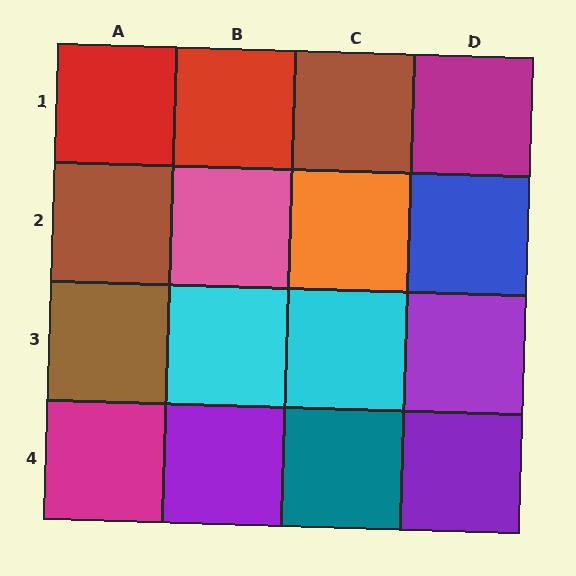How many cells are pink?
1 cell is pink.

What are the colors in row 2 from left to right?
Brown, pink, orange, blue.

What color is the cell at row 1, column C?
Brown.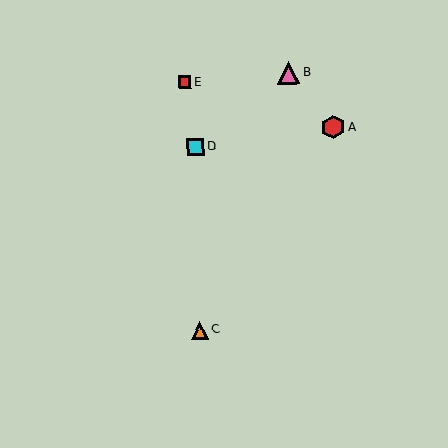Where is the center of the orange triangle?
The center of the orange triangle is at (200, 330).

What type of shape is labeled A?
Shape A is a red hexagon.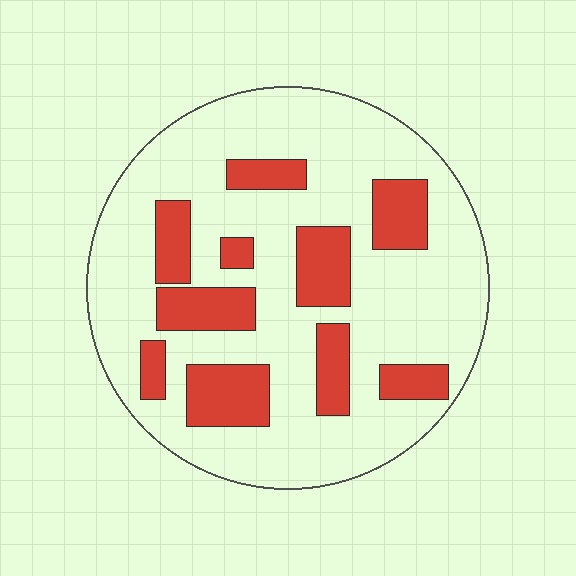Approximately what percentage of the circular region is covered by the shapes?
Approximately 25%.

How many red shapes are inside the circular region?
10.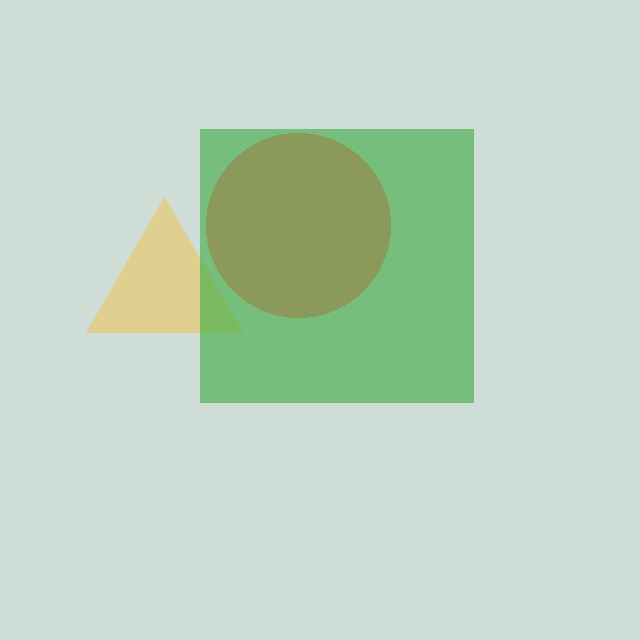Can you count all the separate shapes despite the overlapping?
Yes, there are 3 separate shapes.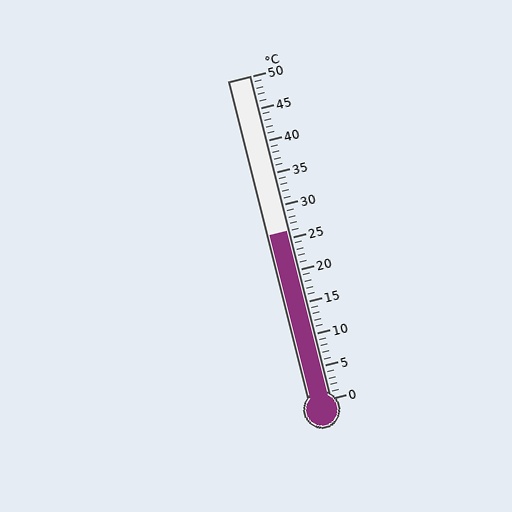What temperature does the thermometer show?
The thermometer shows approximately 26°C.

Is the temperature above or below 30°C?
The temperature is below 30°C.